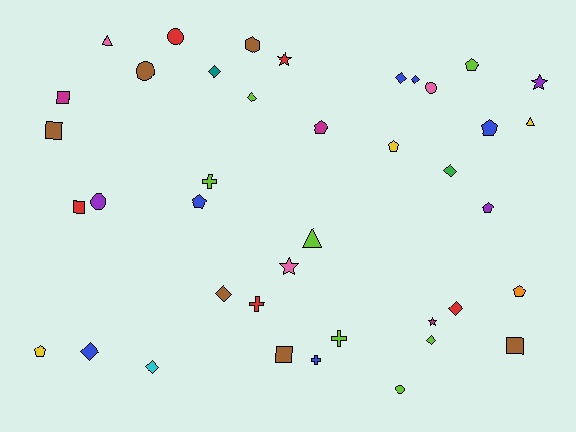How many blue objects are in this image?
There are 6 blue objects.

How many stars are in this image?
There are 4 stars.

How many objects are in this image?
There are 40 objects.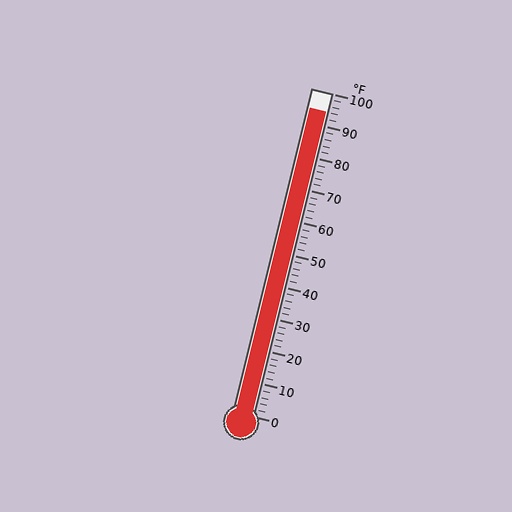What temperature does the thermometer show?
The thermometer shows approximately 94°F.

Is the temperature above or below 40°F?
The temperature is above 40°F.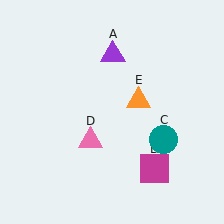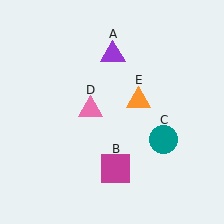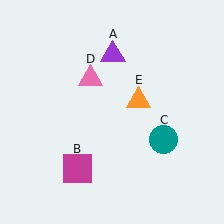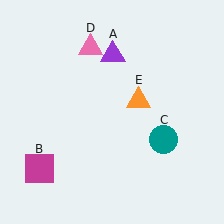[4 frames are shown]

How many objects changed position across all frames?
2 objects changed position: magenta square (object B), pink triangle (object D).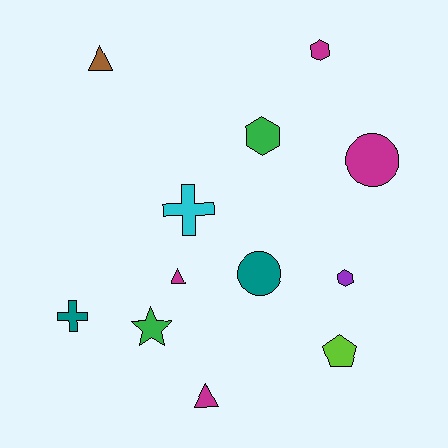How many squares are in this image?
There are no squares.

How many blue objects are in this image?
There are no blue objects.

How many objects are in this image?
There are 12 objects.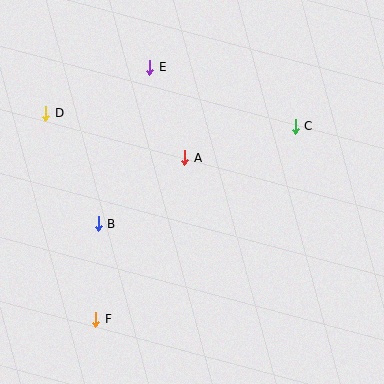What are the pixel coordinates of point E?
Point E is at (150, 67).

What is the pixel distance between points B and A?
The distance between B and A is 109 pixels.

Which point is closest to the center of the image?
Point A at (185, 158) is closest to the center.